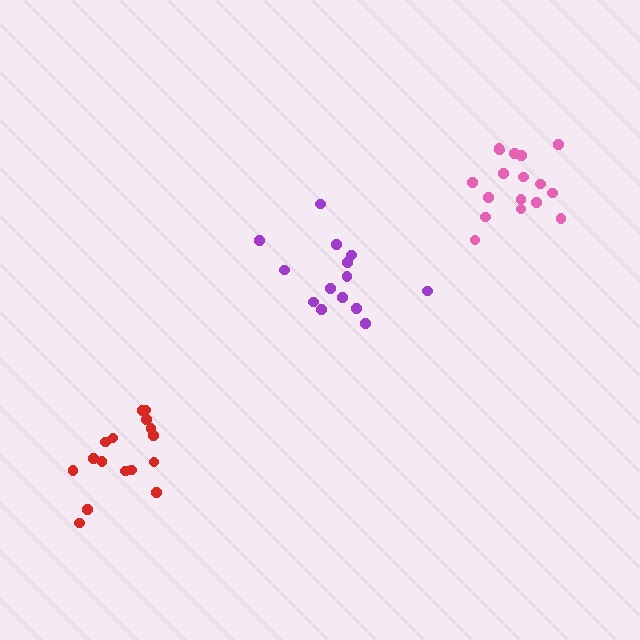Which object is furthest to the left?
The red cluster is leftmost.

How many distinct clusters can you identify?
There are 3 distinct clusters.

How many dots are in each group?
Group 1: 16 dots, Group 2: 14 dots, Group 3: 17 dots (47 total).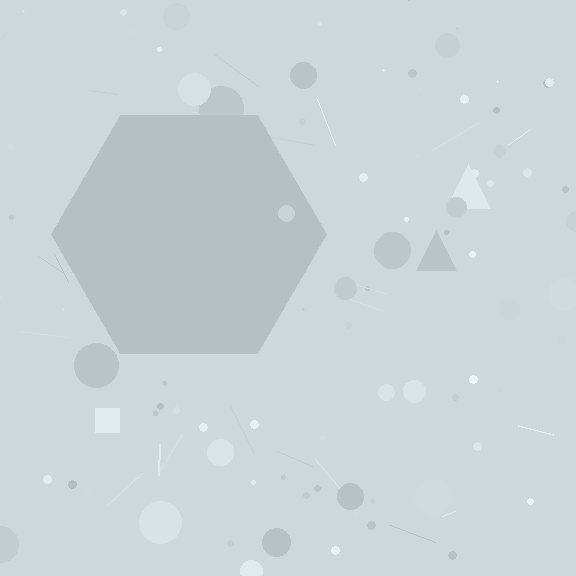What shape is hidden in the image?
A hexagon is hidden in the image.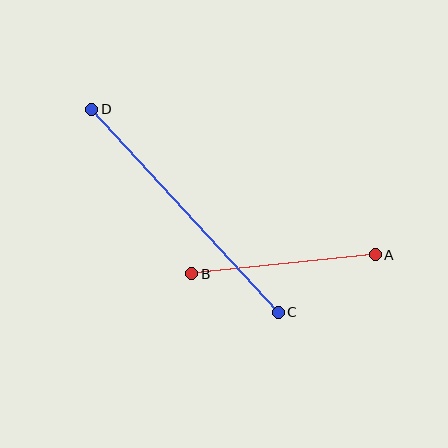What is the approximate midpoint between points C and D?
The midpoint is at approximately (185, 211) pixels.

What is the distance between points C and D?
The distance is approximately 276 pixels.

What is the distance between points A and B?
The distance is approximately 184 pixels.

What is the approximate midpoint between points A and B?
The midpoint is at approximately (284, 264) pixels.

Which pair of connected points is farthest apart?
Points C and D are farthest apart.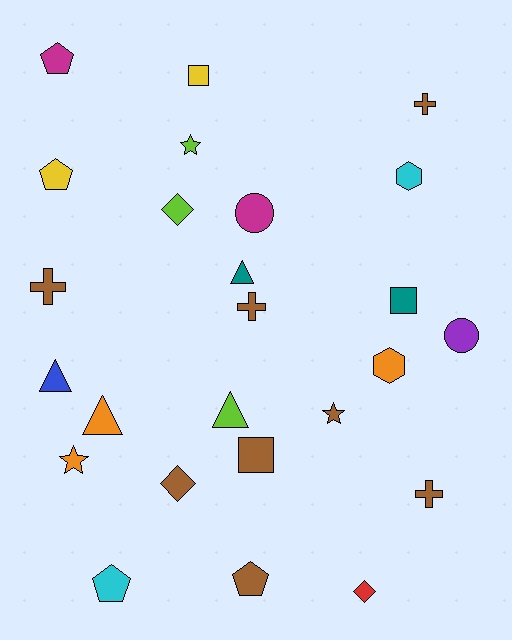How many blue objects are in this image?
There is 1 blue object.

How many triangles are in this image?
There are 4 triangles.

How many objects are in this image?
There are 25 objects.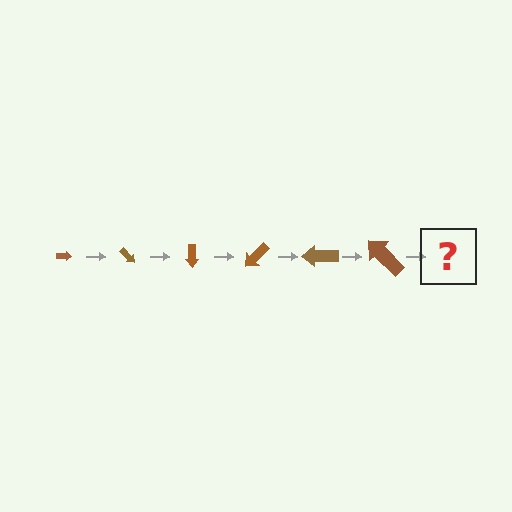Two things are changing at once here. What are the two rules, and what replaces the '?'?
The two rules are that the arrow grows larger each step and it rotates 45 degrees each step. The '?' should be an arrow, larger than the previous one and rotated 270 degrees from the start.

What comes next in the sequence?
The next element should be an arrow, larger than the previous one and rotated 270 degrees from the start.